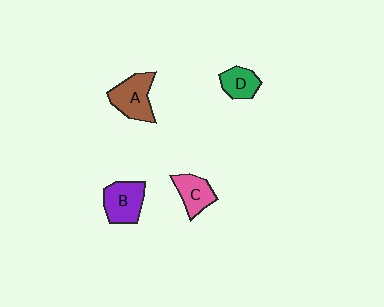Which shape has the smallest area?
Shape D (green).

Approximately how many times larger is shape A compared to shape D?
Approximately 1.5 times.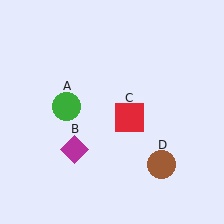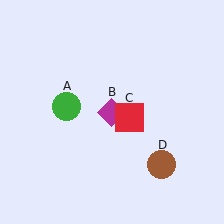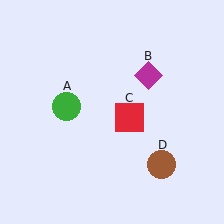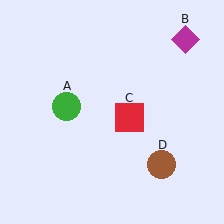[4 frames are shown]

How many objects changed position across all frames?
1 object changed position: magenta diamond (object B).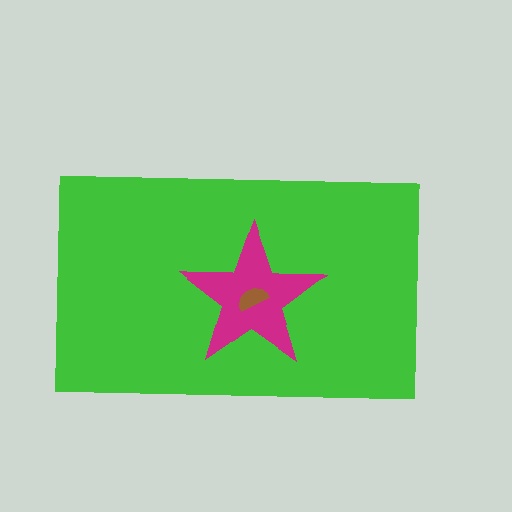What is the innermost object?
The brown semicircle.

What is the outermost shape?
The green rectangle.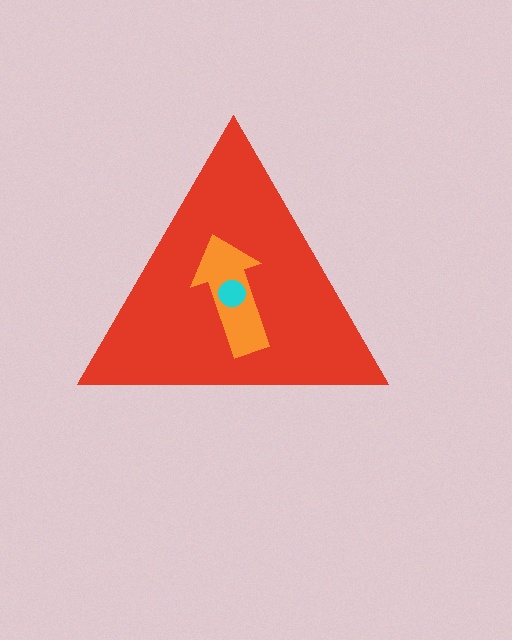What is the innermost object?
The cyan circle.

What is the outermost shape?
The red triangle.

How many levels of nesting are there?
3.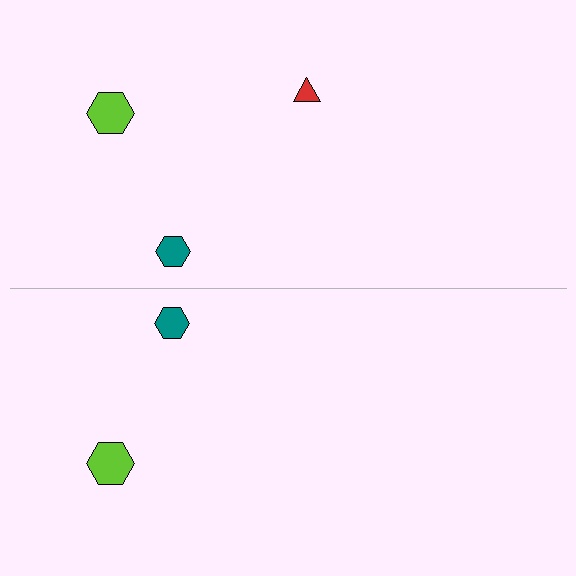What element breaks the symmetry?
A red triangle is missing from the bottom side.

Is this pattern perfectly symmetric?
No, the pattern is not perfectly symmetric. A red triangle is missing from the bottom side.